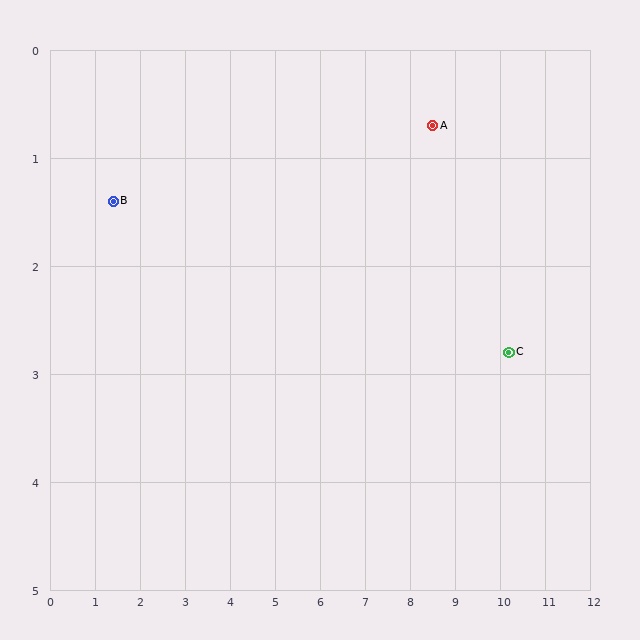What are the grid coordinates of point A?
Point A is at approximately (8.5, 0.7).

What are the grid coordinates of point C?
Point C is at approximately (10.2, 2.8).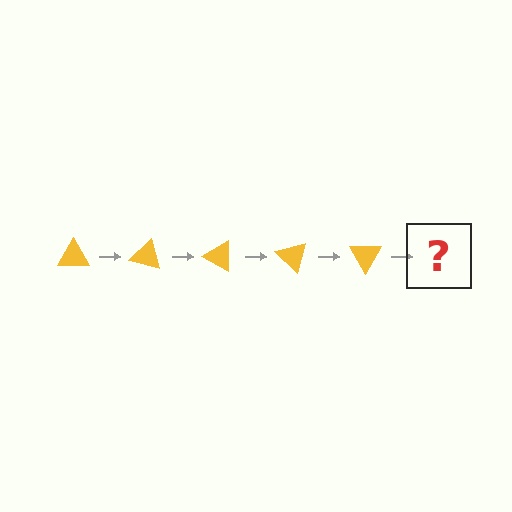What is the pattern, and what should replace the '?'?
The pattern is that the triangle rotates 15 degrees each step. The '?' should be a yellow triangle rotated 75 degrees.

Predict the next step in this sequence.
The next step is a yellow triangle rotated 75 degrees.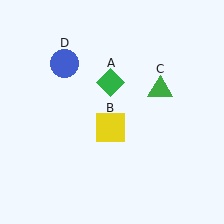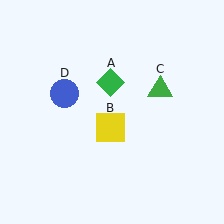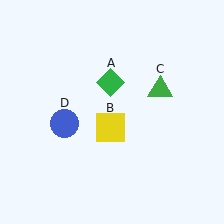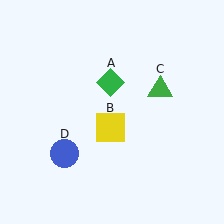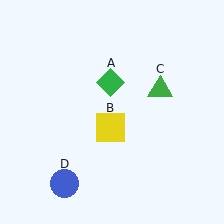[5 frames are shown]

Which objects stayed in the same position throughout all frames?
Green diamond (object A) and yellow square (object B) and green triangle (object C) remained stationary.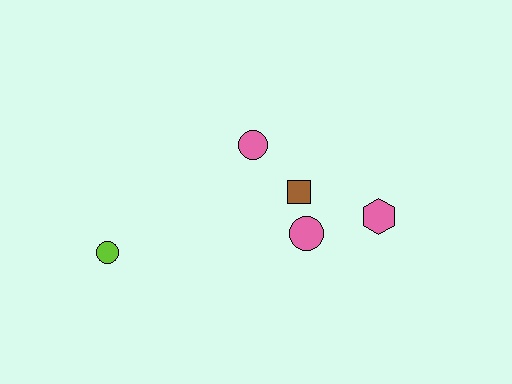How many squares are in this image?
There is 1 square.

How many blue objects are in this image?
There are no blue objects.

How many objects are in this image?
There are 5 objects.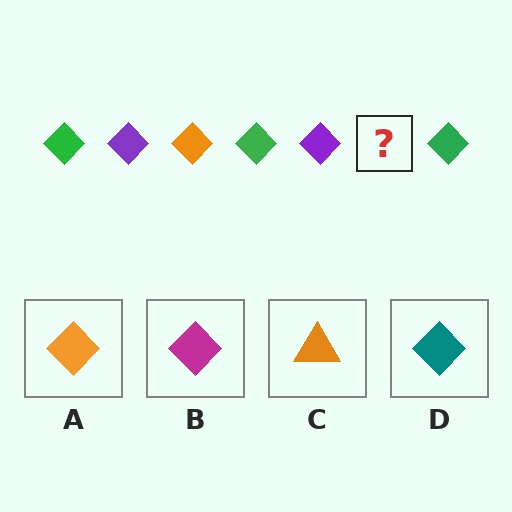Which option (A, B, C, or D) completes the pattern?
A.